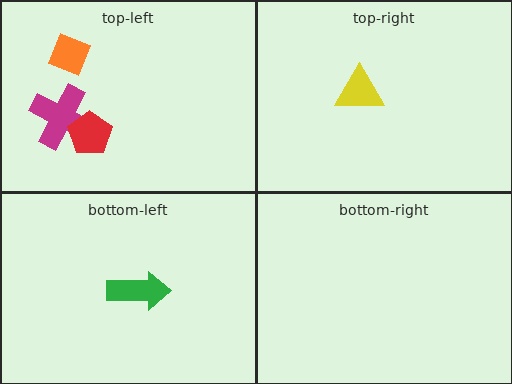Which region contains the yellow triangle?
The top-right region.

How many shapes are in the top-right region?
1.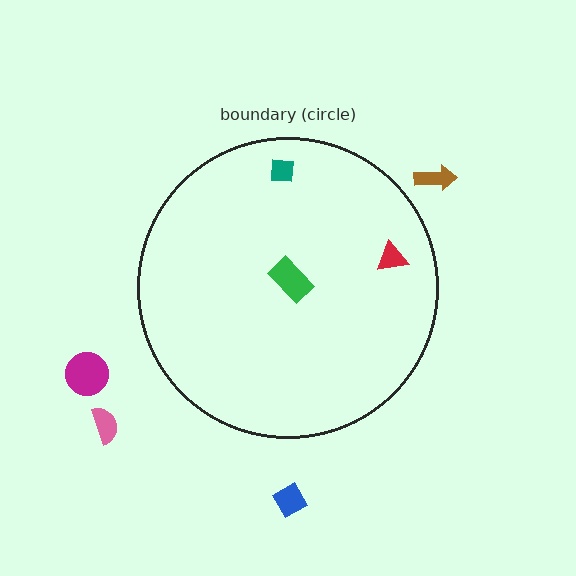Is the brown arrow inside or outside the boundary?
Outside.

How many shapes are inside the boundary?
3 inside, 4 outside.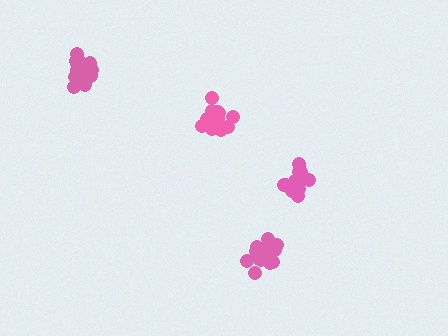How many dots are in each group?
Group 1: 14 dots, Group 2: 16 dots, Group 3: 14 dots, Group 4: 16 dots (60 total).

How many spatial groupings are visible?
There are 4 spatial groupings.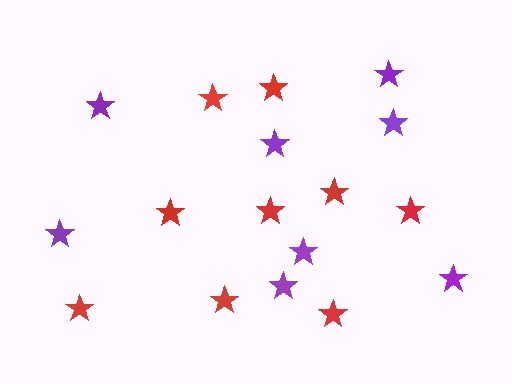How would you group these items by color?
There are 2 groups: one group of purple stars (8) and one group of red stars (9).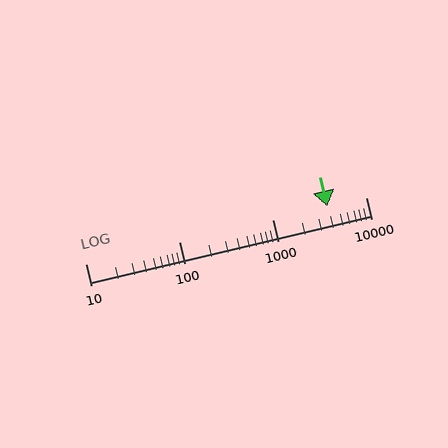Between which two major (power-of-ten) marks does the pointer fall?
The pointer is between 1000 and 10000.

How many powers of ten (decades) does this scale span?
The scale spans 3 decades, from 10 to 10000.